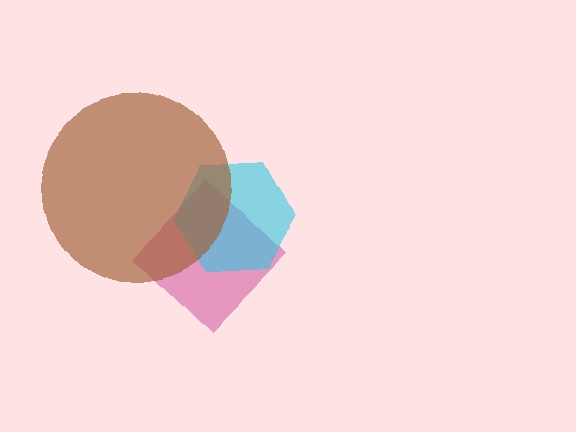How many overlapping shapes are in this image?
There are 3 overlapping shapes in the image.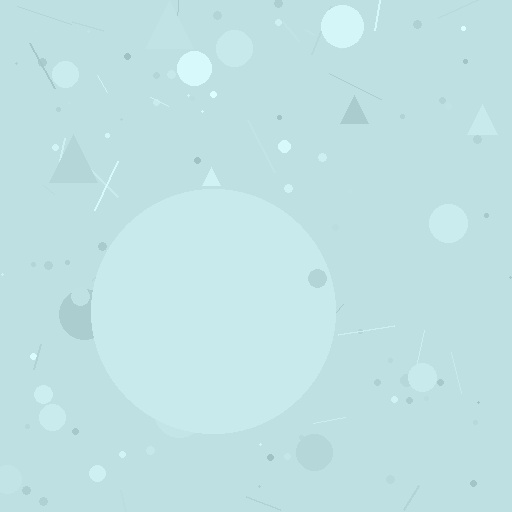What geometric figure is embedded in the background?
A circle is embedded in the background.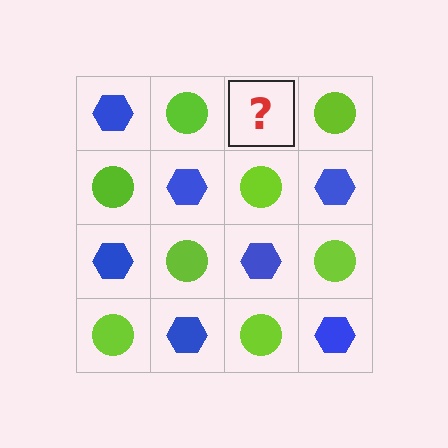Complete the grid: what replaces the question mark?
The question mark should be replaced with a blue hexagon.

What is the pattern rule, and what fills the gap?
The rule is that it alternates blue hexagon and lime circle in a checkerboard pattern. The gap should be filled with a blue hexagon.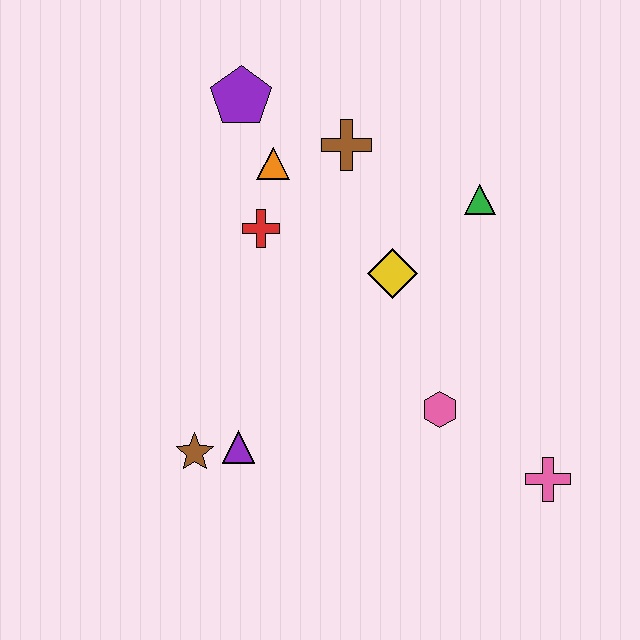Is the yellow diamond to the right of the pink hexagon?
No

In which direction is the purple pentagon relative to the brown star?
The purple pentagon is above the brown star.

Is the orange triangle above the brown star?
Yes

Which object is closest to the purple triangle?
The brown star is closest to the purple triangle.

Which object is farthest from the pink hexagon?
The purple pentagon is farthest from the pink hexagon.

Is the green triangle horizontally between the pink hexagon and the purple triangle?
No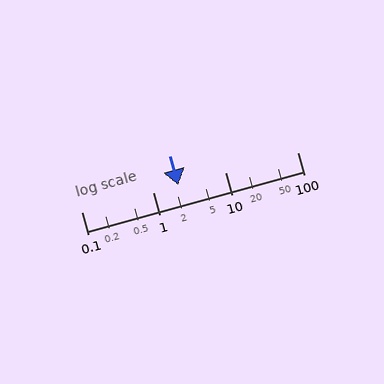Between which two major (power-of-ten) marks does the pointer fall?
The pointer is between 1 and 10.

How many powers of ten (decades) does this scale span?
The scale spans 3 decades, from 0.1 to 100.